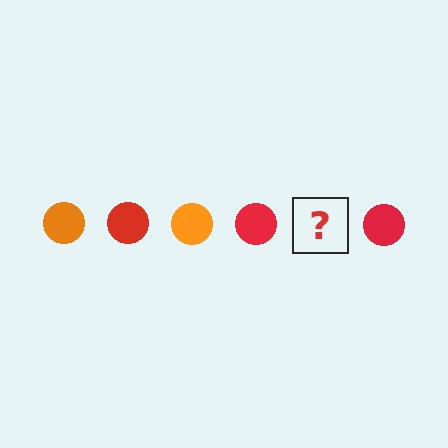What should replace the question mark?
The question mark should be replaced with an orange circle.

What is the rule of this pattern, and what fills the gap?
The rule is that the pattern cycles through orange, red circles. The gap should be filled with an orange circle.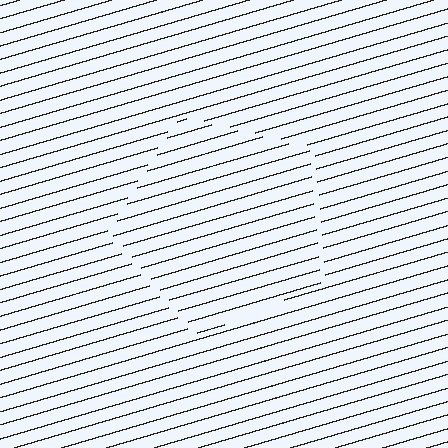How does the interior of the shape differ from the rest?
The interior of the shape contains the same grating, shifted by half a period — the contour is defined by the phase discontinuity where line-ends from the inner and outer gratings abut.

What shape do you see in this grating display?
An illusory pentagon. The interior of the shape contains the same grating, shifted by half a period — the contour is defined by the phase discontinuity where line-ends from the inner and outer gratings abut.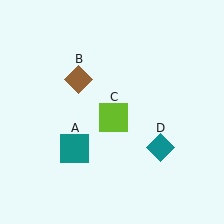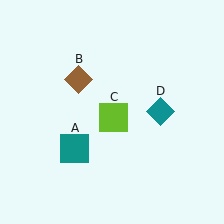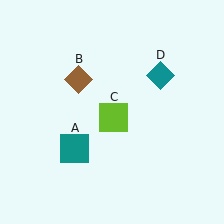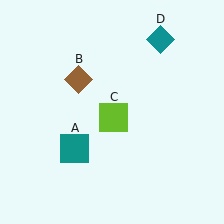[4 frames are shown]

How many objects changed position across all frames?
1 object changed position: teal diamond (object D).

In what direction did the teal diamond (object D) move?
The teal diamond (object D) moved up.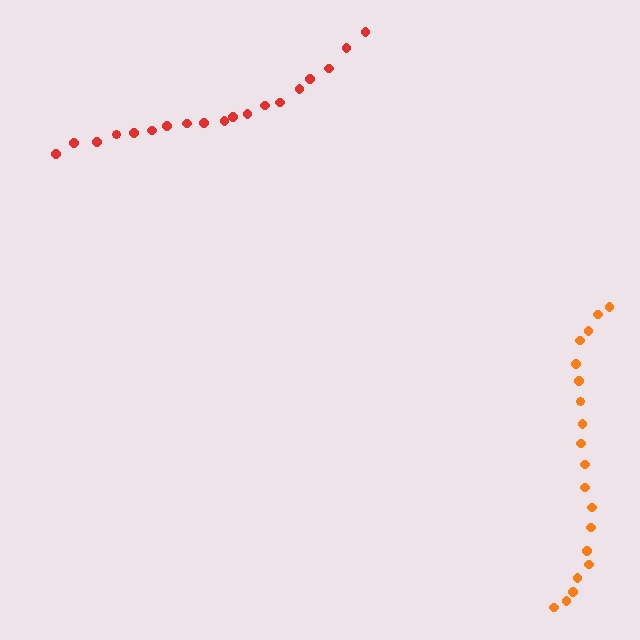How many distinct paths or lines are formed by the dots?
There are 2 distinct paths.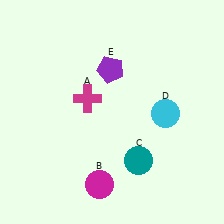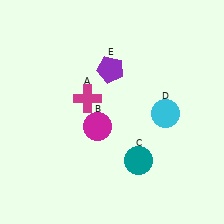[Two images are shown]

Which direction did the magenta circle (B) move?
The magenta circle (B) moved up.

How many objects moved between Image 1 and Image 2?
1 object moved between the two images.